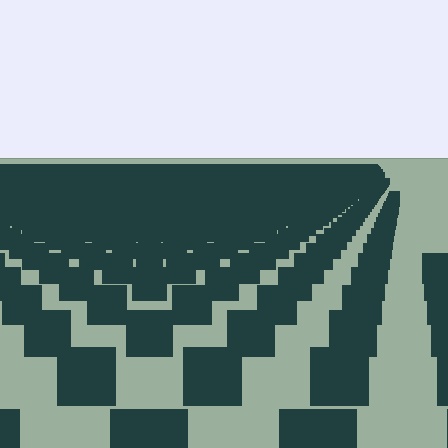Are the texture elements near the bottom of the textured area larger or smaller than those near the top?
Larger. Near the bottom, elements are closer to the viewer and appear at a bigger on-screen size.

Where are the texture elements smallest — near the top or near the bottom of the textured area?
Near the top.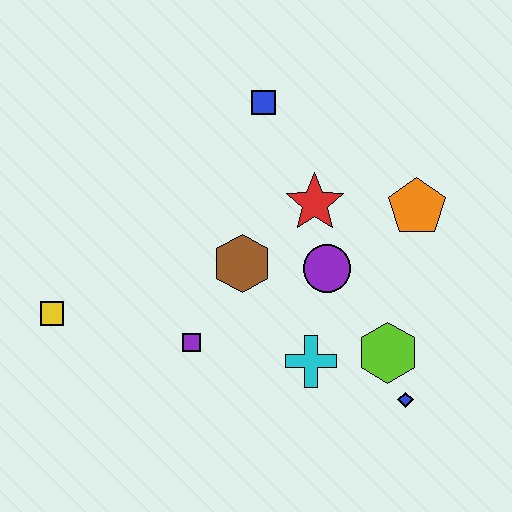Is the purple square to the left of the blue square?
Yes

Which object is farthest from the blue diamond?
The yellow square is farthest from the blue diamond.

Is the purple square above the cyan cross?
Yes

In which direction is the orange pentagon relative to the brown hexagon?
The orange pentagon is to the right of the brown hexagon.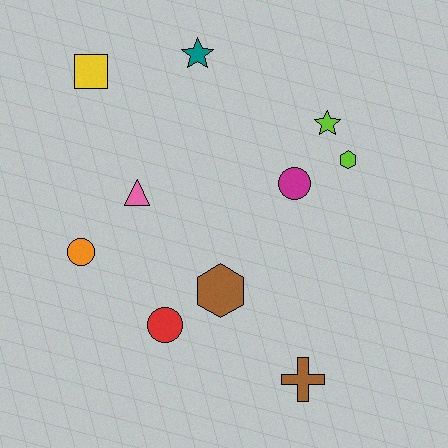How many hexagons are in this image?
There are 2 hexagons.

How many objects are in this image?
There are 10 objects.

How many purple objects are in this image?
There are no purple objects.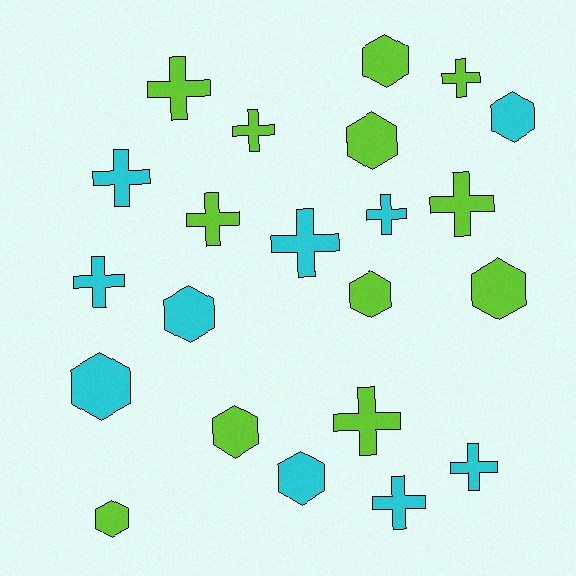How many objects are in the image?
There are 22 objects.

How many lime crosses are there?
There are 6 lime crosses.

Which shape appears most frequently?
Cross, with 12 objects.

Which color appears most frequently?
Lime, with 12 objects.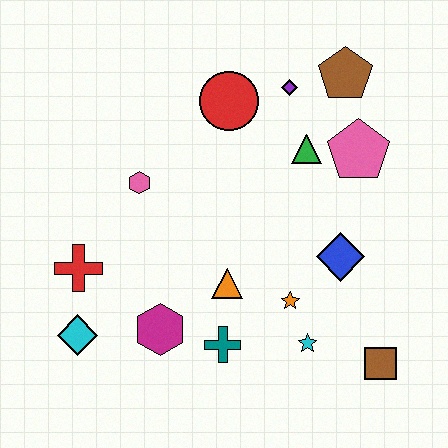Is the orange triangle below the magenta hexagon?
No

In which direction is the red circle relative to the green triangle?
The red circle is to the left of the green triangle.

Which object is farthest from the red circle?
The brown square is farthest from the red circle.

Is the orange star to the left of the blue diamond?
Yes